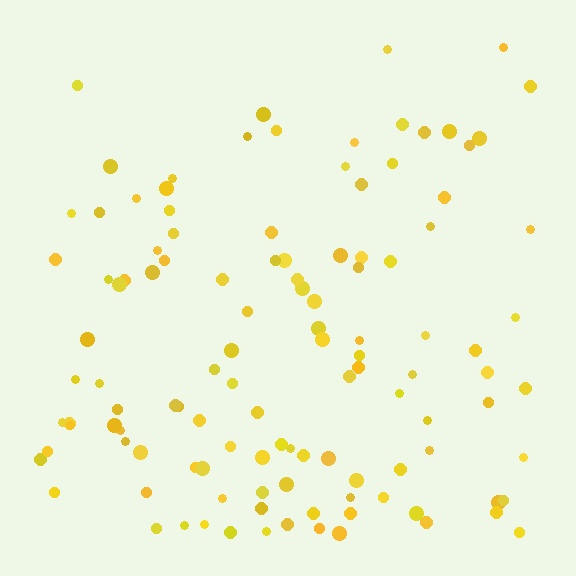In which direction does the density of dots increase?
From top to bottom, with the bottom side densest.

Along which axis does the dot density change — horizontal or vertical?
Vertical.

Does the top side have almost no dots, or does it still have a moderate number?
Still a moderate number, just noticeably fewer than the bottom.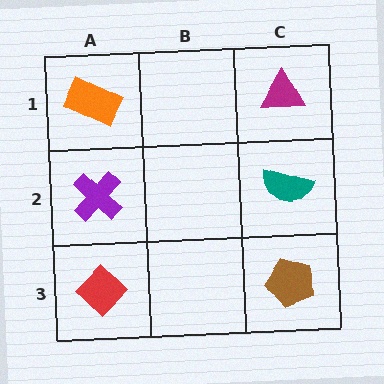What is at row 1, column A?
An orange rectangle.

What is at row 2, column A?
A purple cross.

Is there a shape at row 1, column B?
No, that cell is empty.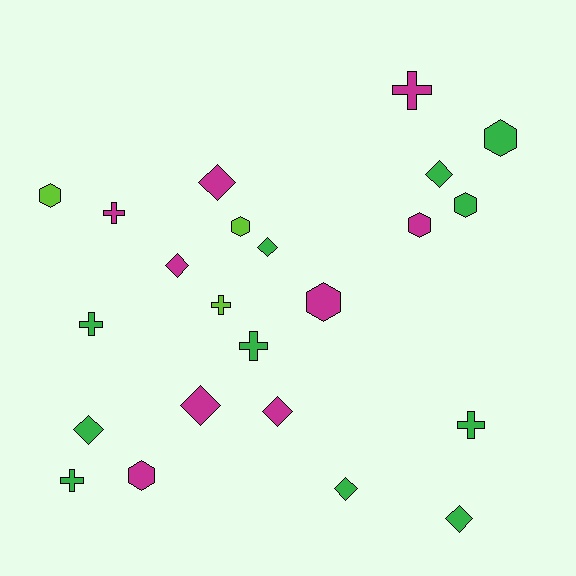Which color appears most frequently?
Green, with 11 objects.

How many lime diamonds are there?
There are no lime diamonds.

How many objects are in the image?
There are 23 objects.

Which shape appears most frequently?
Diamond, with 9 objects.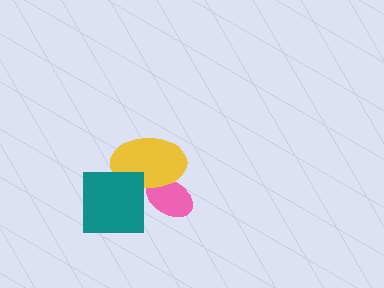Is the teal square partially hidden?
No, no other shape covers it.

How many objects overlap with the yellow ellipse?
2 objects overlap with the yellow ellipse.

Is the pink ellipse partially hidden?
Yes, it is partially covered by another shape.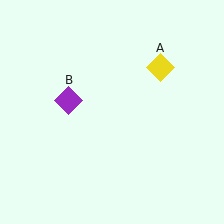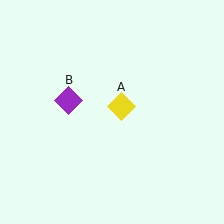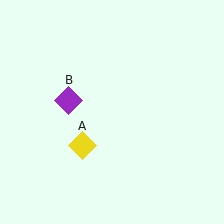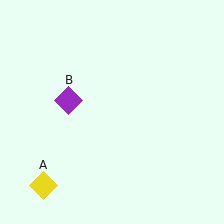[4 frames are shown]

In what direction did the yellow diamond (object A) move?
The yellow diamond (object A) moved down and to the left.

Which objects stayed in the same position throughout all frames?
Purple diamond (object B) remained stationary.